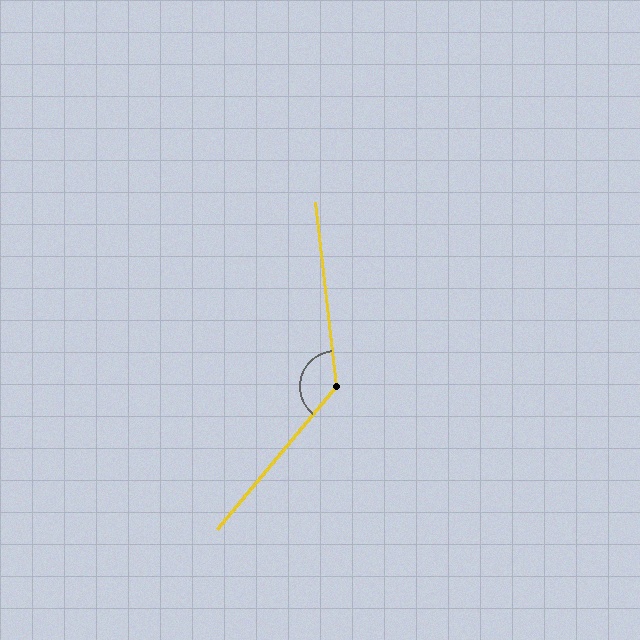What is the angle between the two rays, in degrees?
Approximately 134 degrees.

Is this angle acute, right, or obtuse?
It is obtuse.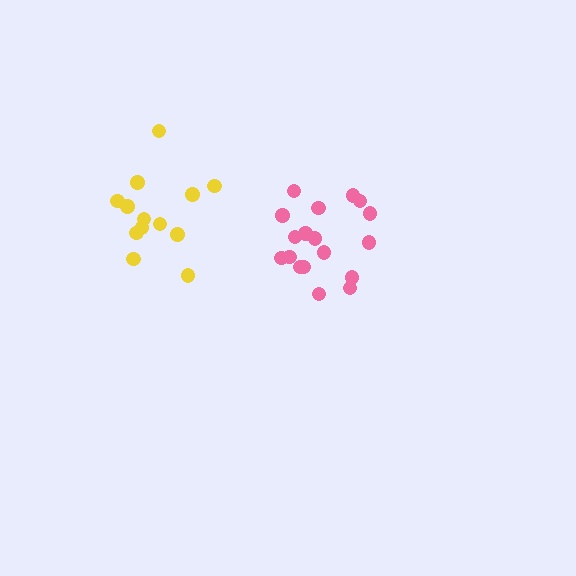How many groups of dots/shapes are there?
There are 2 groups.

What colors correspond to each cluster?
The clusters are colored: pink, yellow.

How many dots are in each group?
Group 1: 18 dots, Group 2: 13 dots (31 total).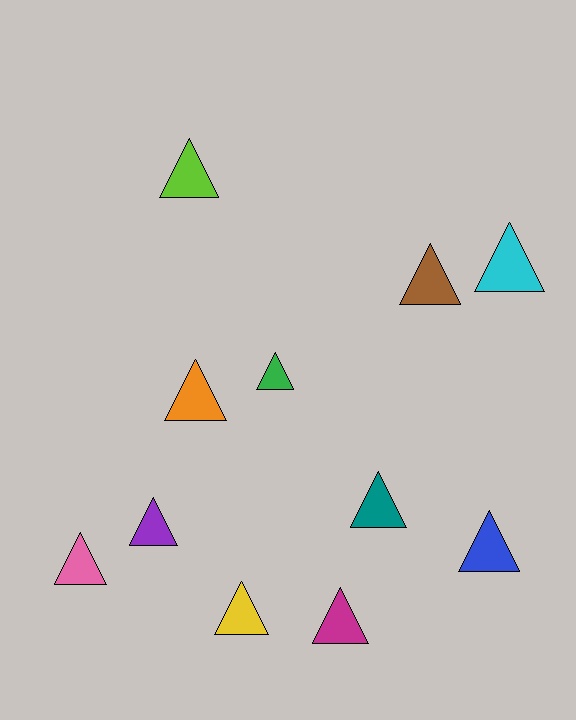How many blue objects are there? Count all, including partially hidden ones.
There is 1 blue object.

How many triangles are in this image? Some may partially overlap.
There are 11 triangles.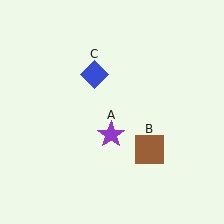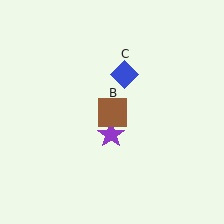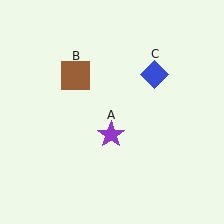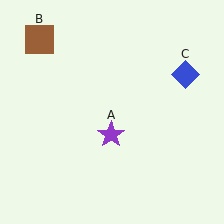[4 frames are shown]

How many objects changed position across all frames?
2 objects changed position: brown square (object B), blue diamond (object C).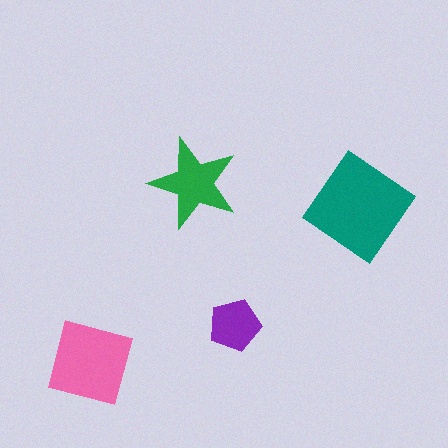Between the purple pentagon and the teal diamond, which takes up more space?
The teal diamond.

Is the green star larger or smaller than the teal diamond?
Smaller.